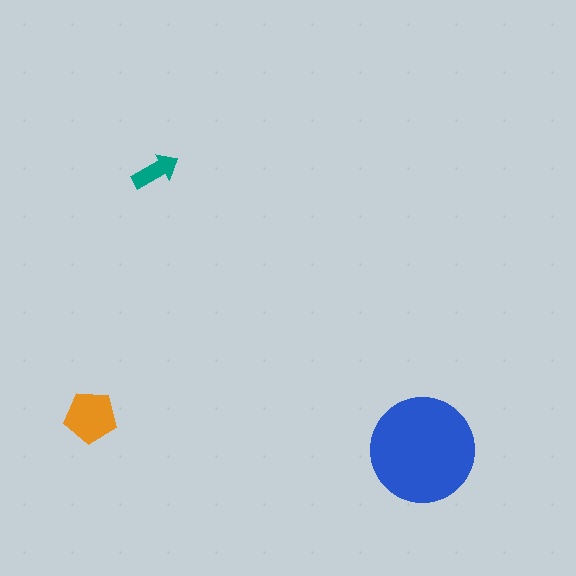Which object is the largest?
The blue circle.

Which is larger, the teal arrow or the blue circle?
The blue circle.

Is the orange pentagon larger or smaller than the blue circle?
Smaller.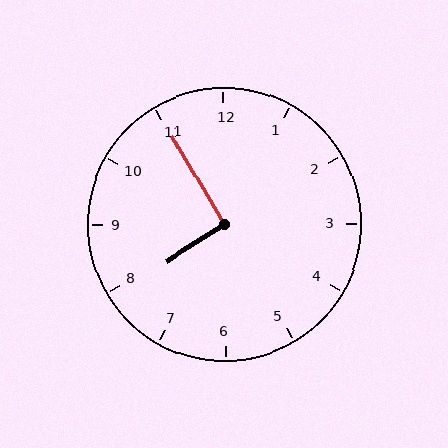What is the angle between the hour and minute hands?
Approximately 92 degrees.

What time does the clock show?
7:55.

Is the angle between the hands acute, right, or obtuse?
It is right.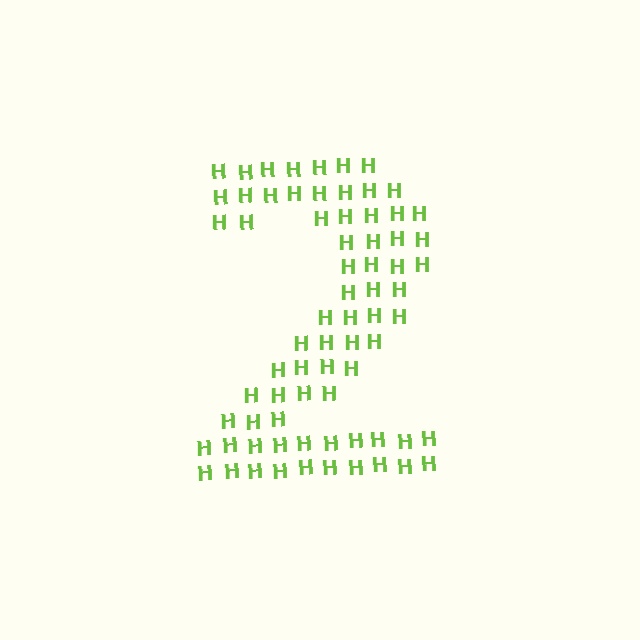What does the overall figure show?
The overall figure shows the digit 2.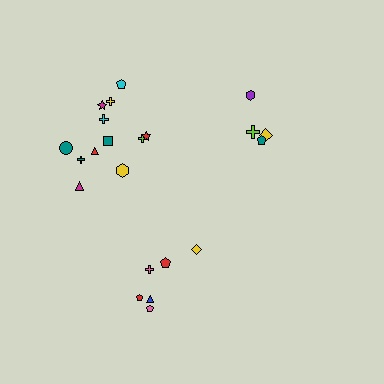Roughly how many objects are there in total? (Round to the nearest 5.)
Roughly 20 objects in total.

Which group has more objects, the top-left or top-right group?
The top-left group.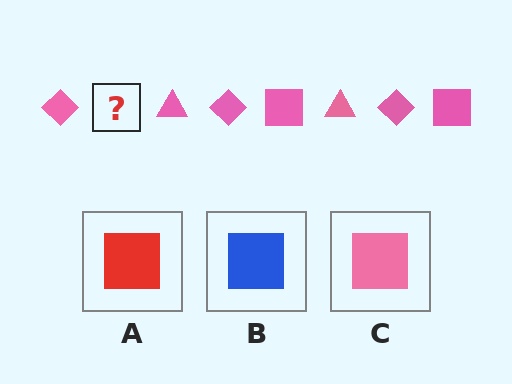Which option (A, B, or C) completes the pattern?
C.